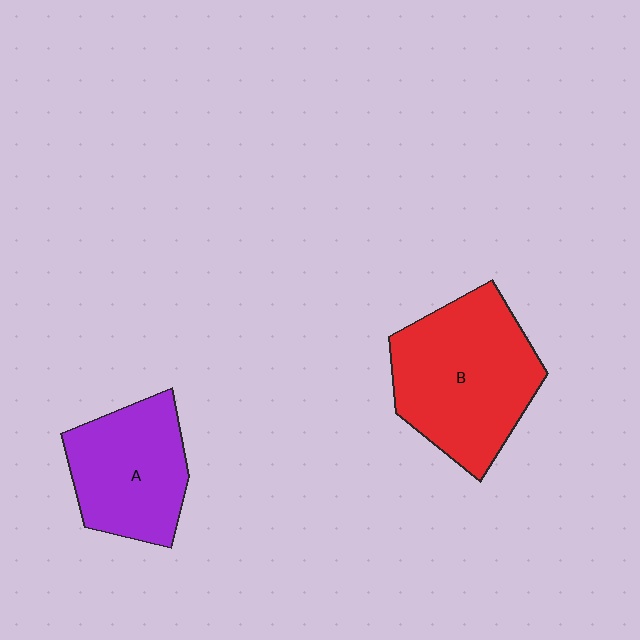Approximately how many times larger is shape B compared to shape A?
Approximately 1.4 times.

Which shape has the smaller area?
Shape A (purple).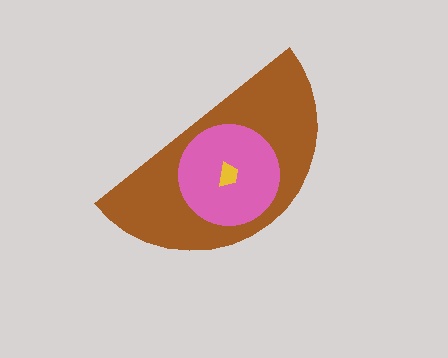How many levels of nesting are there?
3.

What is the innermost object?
The yellow trapezoid.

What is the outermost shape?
The brown semicircle.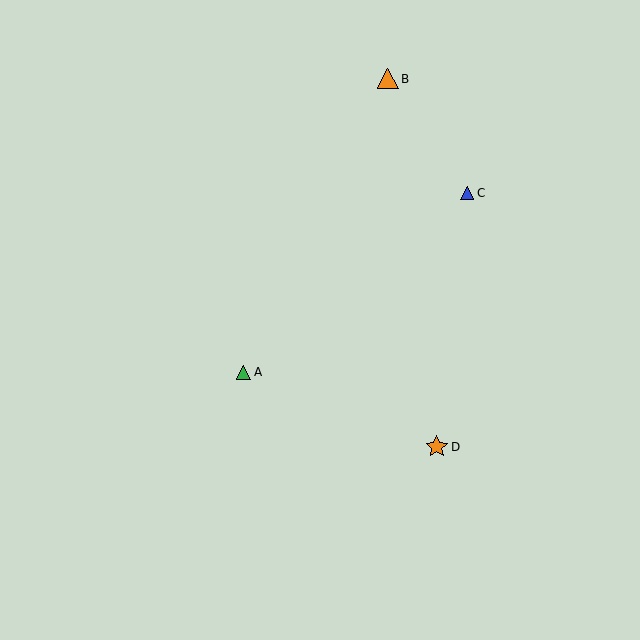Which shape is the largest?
The orange star (labeled D) is the largest.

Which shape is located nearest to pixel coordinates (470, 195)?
The blue triangle (labeled C) at (467, 193) is nearest to that location.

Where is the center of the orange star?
The center of the orange star is at (437, 447).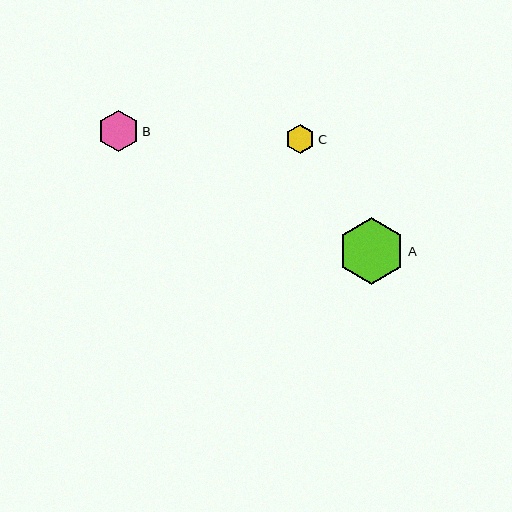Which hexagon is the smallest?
Hexagon C is the smallest with a size of approximately 29 pixels.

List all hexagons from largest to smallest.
From largest to smallest: A, B, C.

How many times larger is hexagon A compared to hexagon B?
Hexagon A is approximately 1.6 times the size of hexagon B.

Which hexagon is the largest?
Hexagon A is the largest with a size of approximately 67 pixels.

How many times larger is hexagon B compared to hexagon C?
Hexagon B is approximately 1.4 times the size of hexagon C.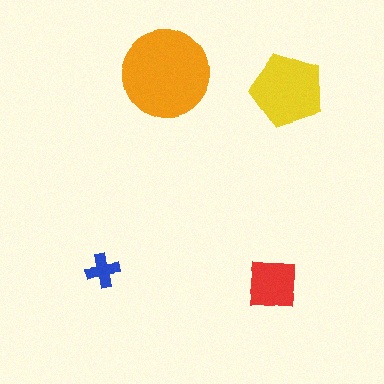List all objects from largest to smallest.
The orange circle, the yellow pentagon, the red square, the blue cross.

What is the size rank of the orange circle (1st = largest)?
1st.